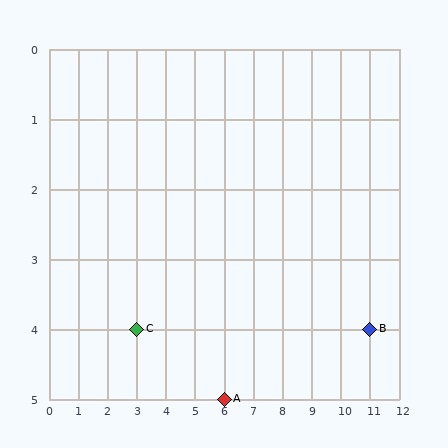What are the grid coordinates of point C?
Point C is at grid coordinates (3, 4).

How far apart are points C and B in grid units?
Points C and B are 8 columns apart.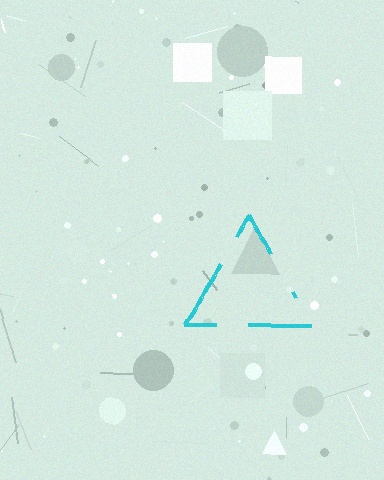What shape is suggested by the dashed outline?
The dashed outline suggests a triangle.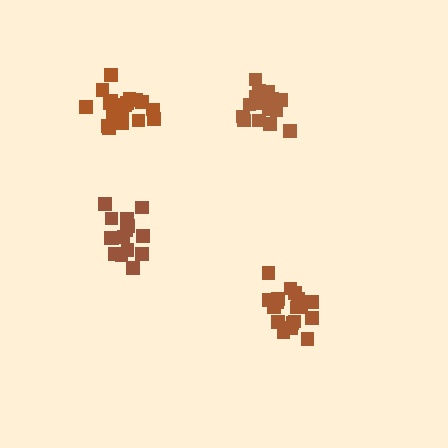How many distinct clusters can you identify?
There are 4 distinct clusters.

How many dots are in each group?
Group 1: 19 dots, Group 2: 15 dots, Group 3: 17 dots, Group 4: 18 dots (69 total).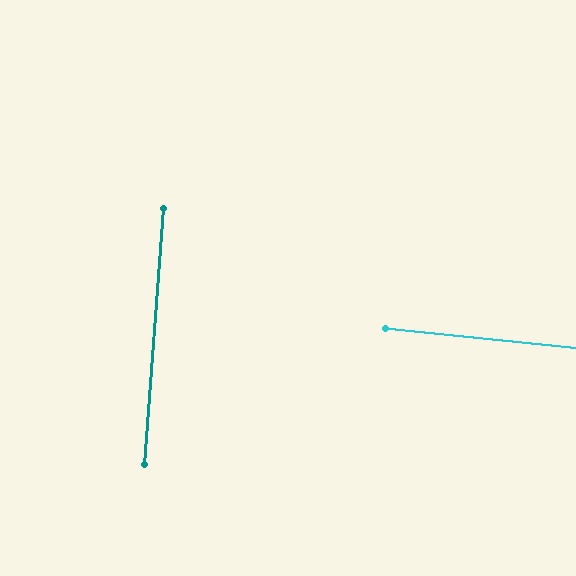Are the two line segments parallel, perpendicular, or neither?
Perpendicular — they meet at approximately 88°.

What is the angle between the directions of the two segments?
Approximately 88 degrees.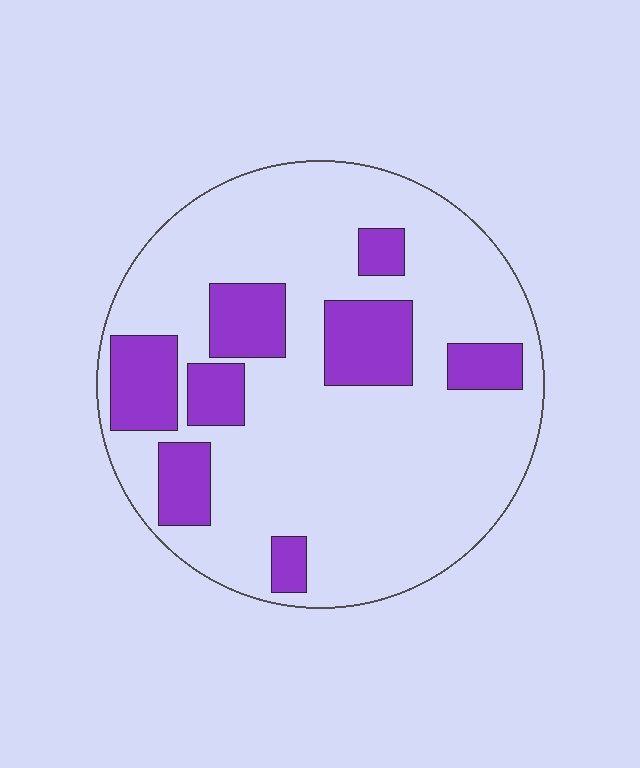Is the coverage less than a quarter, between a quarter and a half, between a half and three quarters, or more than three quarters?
Less than a quarter.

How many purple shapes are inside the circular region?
8.